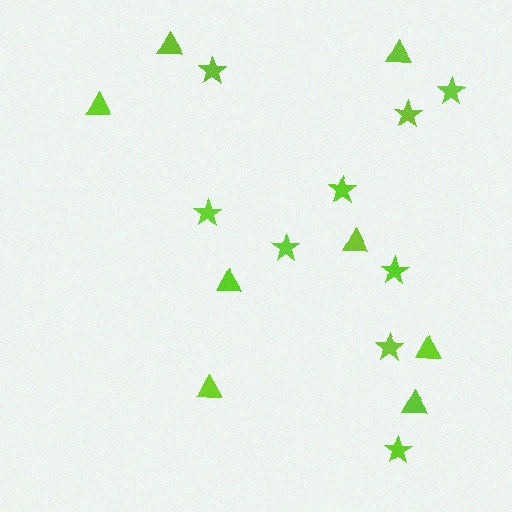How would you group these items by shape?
There are 2 groups: one group of stars (9) and one group of triangles (8).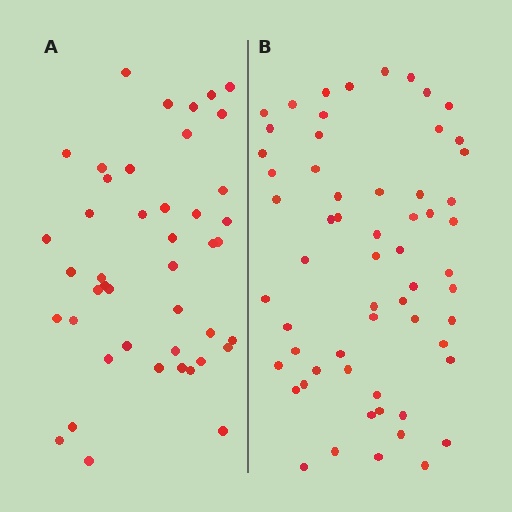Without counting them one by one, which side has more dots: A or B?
Region B (the right region) has more dots.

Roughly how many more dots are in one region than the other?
Region B has approximately 15 more dots than region A.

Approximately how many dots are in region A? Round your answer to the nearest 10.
About 40 dots. (The exact count is 44, which rounds to 40.)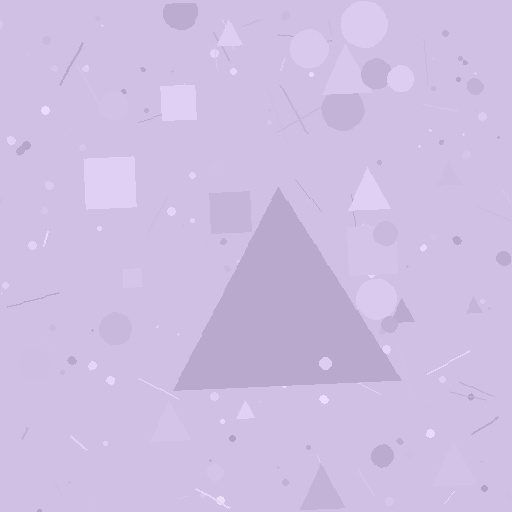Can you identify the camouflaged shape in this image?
The camouflaged shape is a triangle.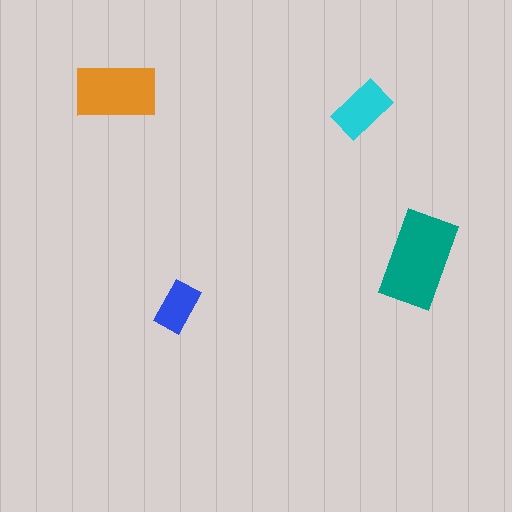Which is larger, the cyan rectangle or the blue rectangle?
The cyan one.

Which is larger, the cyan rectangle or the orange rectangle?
The orange one.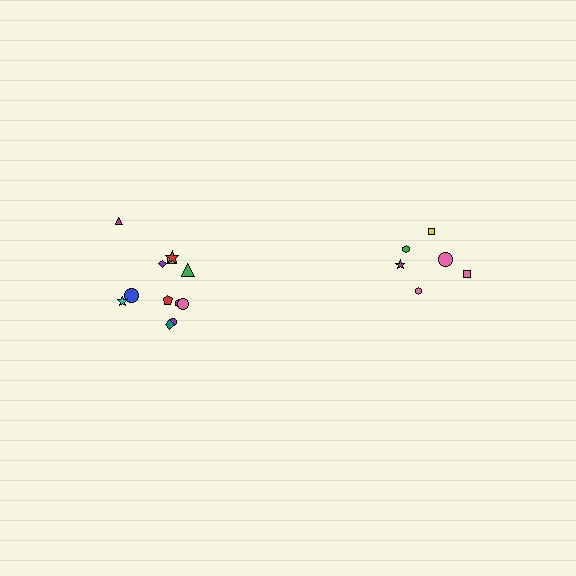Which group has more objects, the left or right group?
The left group.